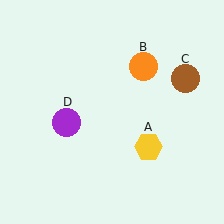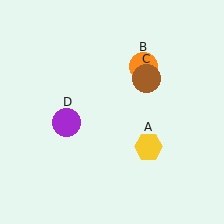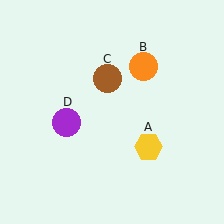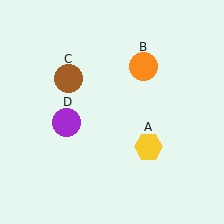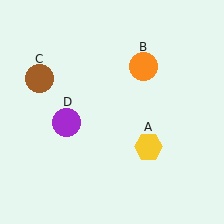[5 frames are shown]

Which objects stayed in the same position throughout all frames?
Yellow hexagon (object A) and orange circle (object B) and purple circle (object D) remained stationary.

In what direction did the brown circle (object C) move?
The brown circle (object C) moved left.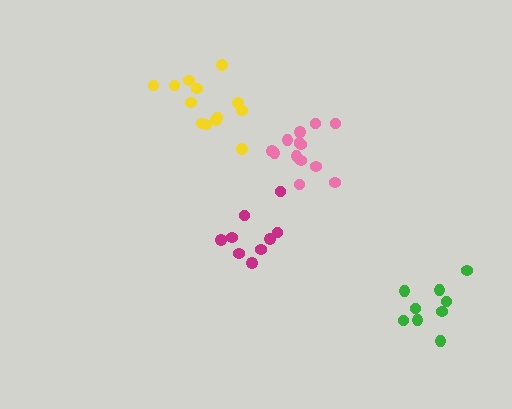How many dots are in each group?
Group 1: 14 dots, Group 2: 9 dots, Group 3: 9 dots, Group 4: 13 dots (45 total).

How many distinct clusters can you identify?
There are 4 distinct clusters.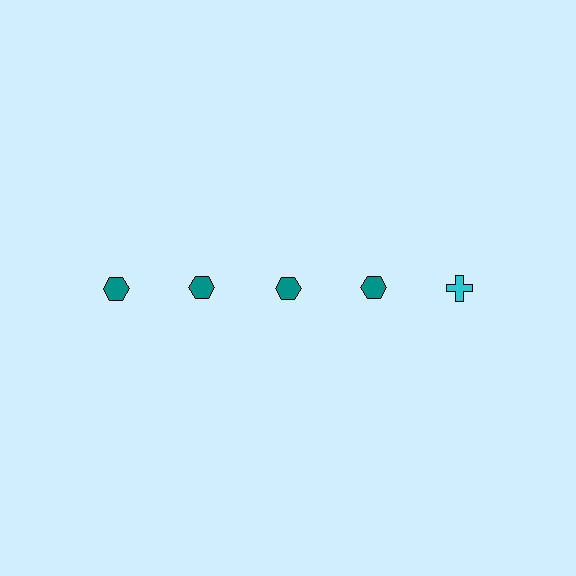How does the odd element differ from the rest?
It differs in both color (cyan instead of teal) and shape (cross instead of hexagon).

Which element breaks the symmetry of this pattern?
The cyan cross in the top row, rightmost column breaks the symmetry. All other shapes are teal hexagons.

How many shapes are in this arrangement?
There are 5 shapes arranged in a grid pattern.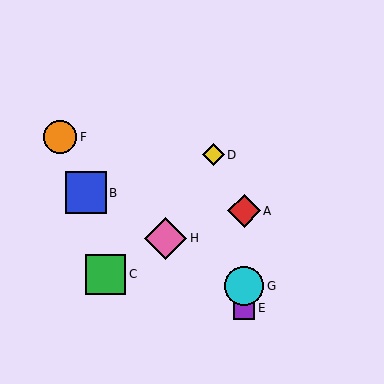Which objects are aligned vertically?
Objects A, E, G are aligned vertically.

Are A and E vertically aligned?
Yes, both are at x≈244.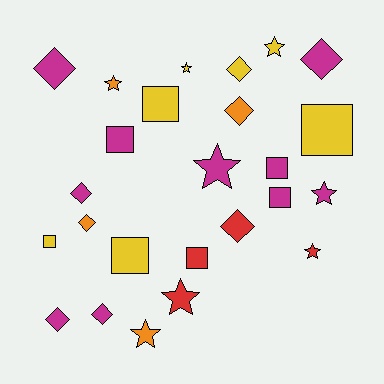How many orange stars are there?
There are 2 orange stars.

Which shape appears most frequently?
Diamond, with 9 objects.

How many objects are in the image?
There are 25 objects.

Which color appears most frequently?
Magenta, with 10 objects.